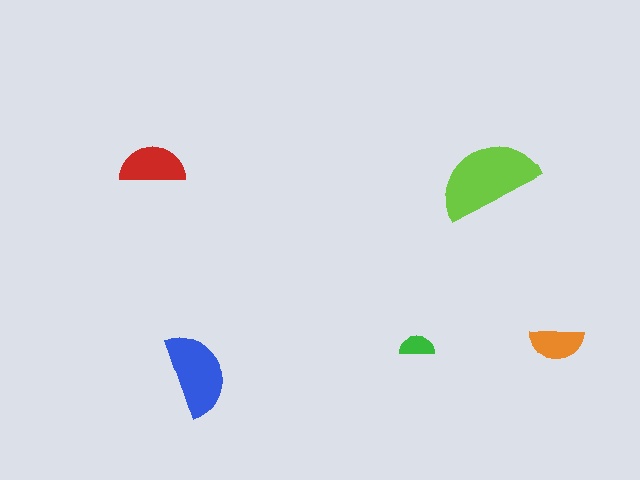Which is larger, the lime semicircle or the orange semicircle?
The lime one.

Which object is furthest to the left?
The red semicircle is leftmost.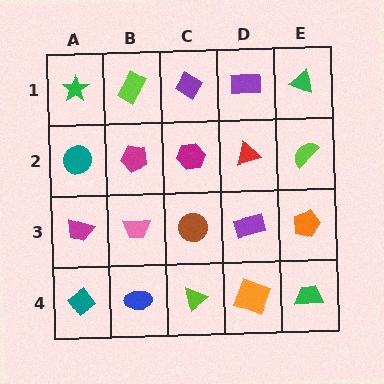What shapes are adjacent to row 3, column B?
A magenta pentagon (row 2, column B), a blue ellipse (row 4, column B), a magenta trapezoid (row 3, column A), a brown circle (row 3, column C).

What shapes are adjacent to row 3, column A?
A teal circle (row 2, column A), a teal diamond (row 4, column A), a pink trapezoid (row 3, column B).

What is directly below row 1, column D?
A red triangle.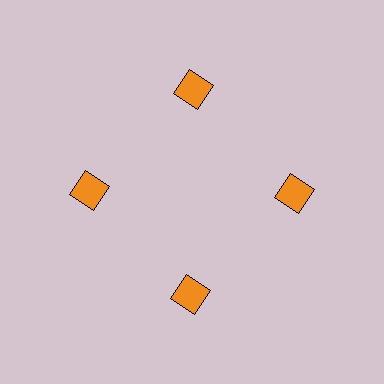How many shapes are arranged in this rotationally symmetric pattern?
There are 4 shapes, arranged in 4 groups of 1.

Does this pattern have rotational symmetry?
Yes, this pattern has 4-fold rotational symmetry. It looks the same after rotating 90 degrees around the center.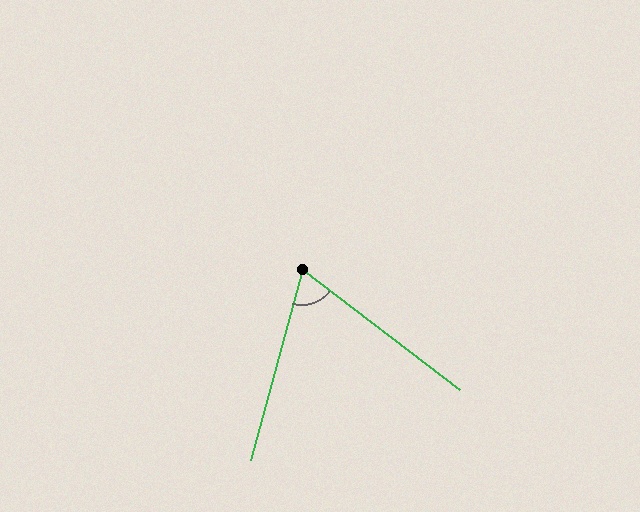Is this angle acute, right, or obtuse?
It is acute.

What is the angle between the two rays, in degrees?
Approximately 68 degrees.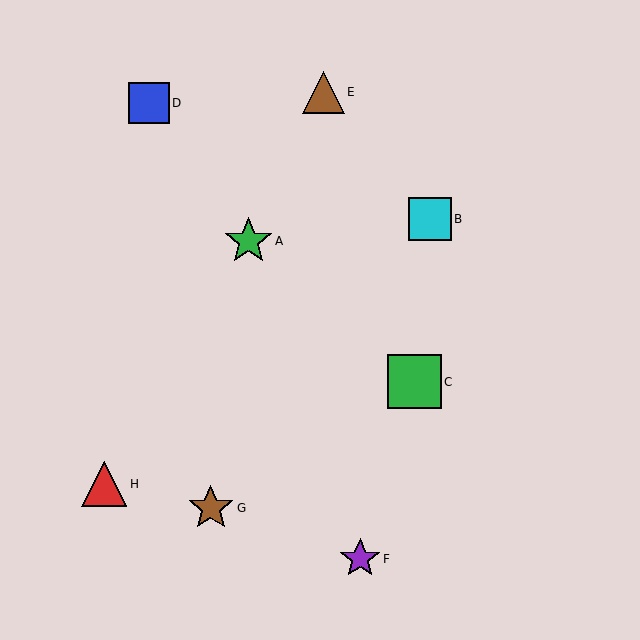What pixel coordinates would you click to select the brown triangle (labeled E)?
Click at (323, 92) to select the brown triangle E.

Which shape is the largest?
The green square (labeled C) is the largest.